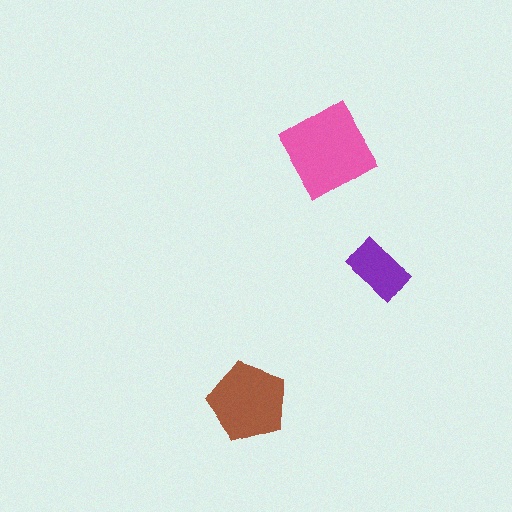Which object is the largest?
The pink diamond.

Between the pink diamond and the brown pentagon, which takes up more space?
The pink diamond.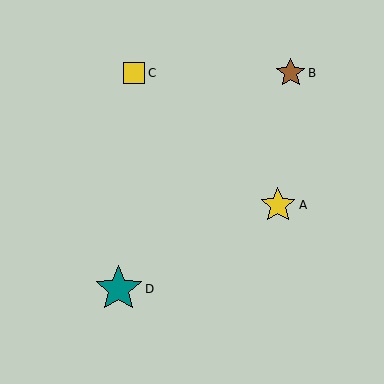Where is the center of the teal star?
The center of the teal star is at (119, 289).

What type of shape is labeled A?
Shape A is a yellow star.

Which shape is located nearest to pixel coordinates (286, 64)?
The brown star (labeled B) at (291, 73) is nearest to that location.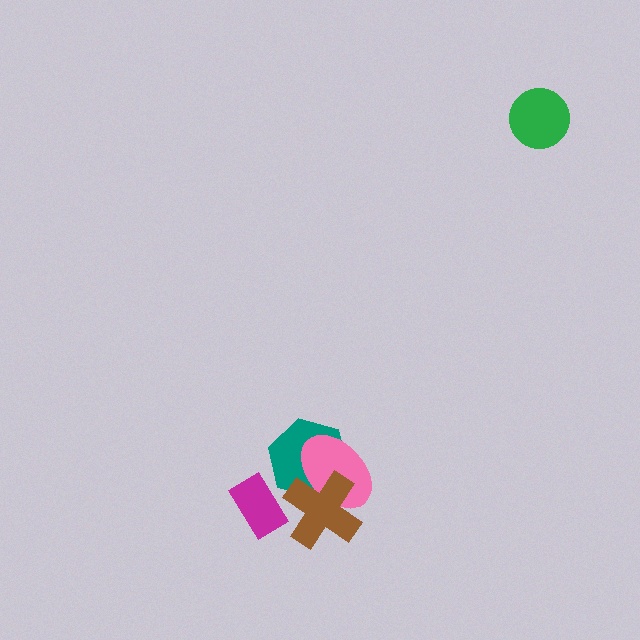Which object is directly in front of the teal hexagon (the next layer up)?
The pink ellipse is directly in front of the teal hexagon.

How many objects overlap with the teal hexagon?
2 objects overlap with the teal hexagon.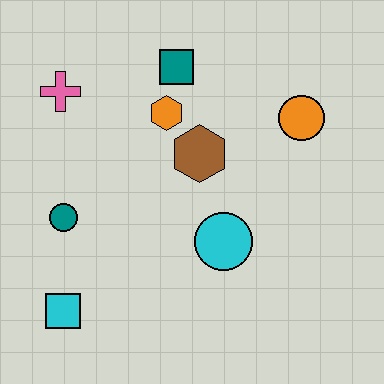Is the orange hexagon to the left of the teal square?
Yes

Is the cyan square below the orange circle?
Yes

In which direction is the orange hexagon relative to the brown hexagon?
The orange hexagon is above the brown hexagon.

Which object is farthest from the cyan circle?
The pink cross is farthest from the cyan circle.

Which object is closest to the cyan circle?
The brown hexagon is closest to the cyan circle.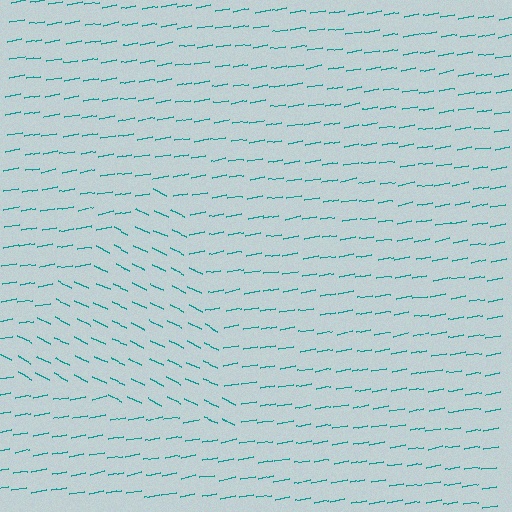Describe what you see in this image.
The image is filled with small teal line segments. A triangle region in the image has lines oriented differently from the surrounding lines, creating a visible texture boundary.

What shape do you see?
I see a triangle.